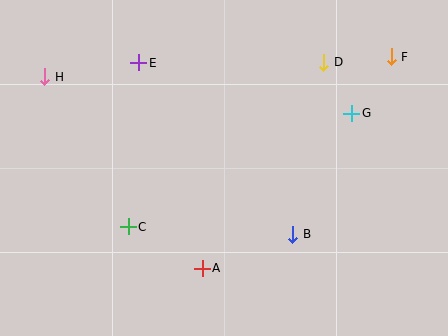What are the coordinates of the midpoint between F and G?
The midpoint between F and G is at (372, 85).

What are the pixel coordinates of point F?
Point F is at (391, 57).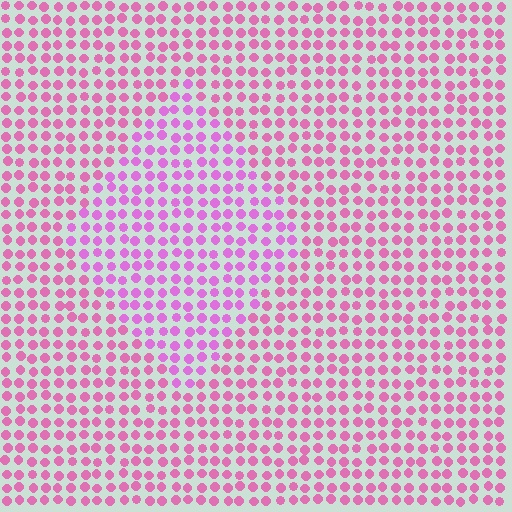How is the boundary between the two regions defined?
The boundary is defined purely by a slight shift in hue (about 23 degrees). Spacing, size, and orientation are identical on both sides.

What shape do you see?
I see a diamond.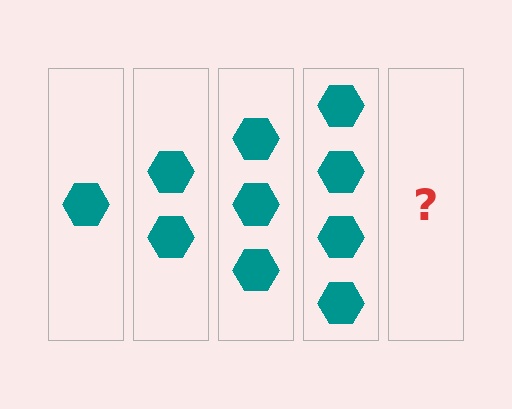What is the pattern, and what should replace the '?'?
The pattern is that each step adds one more hexagon. The '?' should be 5 hexagons.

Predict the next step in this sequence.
The next step is 5 hexagons.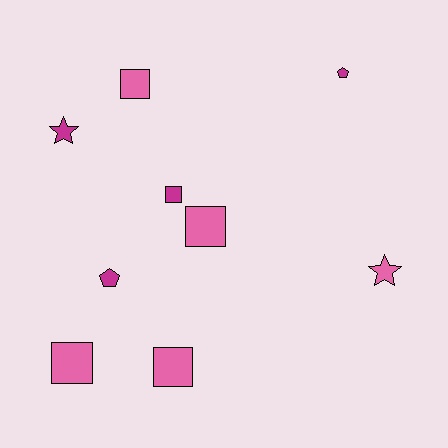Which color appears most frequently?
Pink, with 5 objects.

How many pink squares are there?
There are 4 pink squares.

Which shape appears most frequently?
Square, with 5 objects.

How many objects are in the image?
There are 9 objects.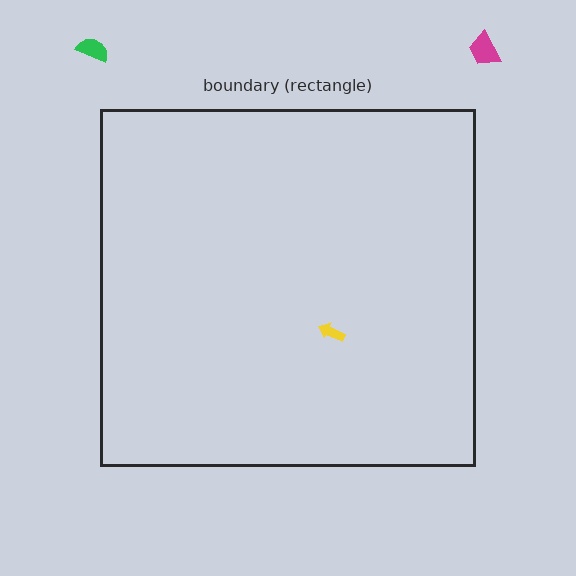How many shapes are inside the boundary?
1 inside, 2 outside.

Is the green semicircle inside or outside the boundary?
Outside.